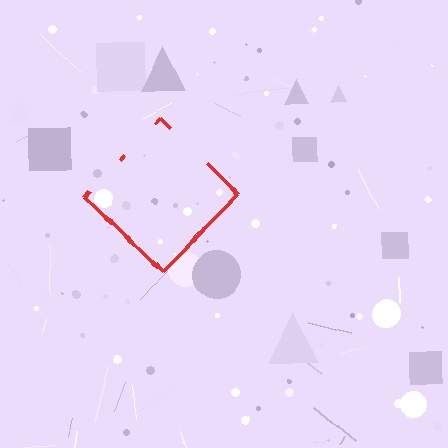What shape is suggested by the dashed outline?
The dashed outline suggests a diamond.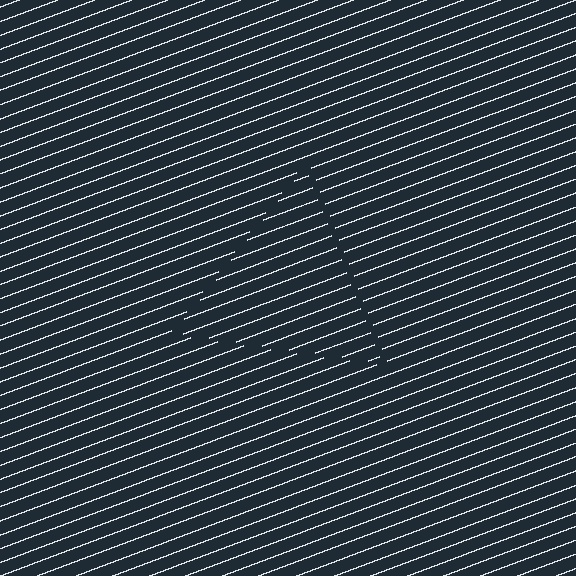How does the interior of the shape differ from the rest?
The interior of the shape contains the same grating, shifted by half a period — the contour is defined by the phase discontinuity where line-ends from the inner and outer gratings abut.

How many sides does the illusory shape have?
3 sides — the line-ends trace a triangle.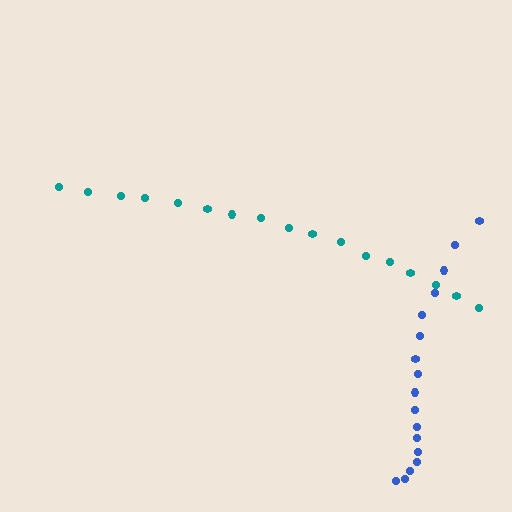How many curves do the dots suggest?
There are 2 distinct paths.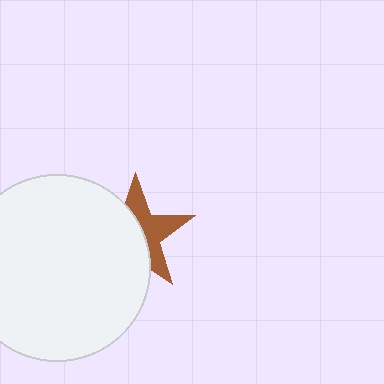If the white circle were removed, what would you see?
You would see the complete brown star.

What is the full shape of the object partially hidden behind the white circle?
The partially hidden object is a brown star.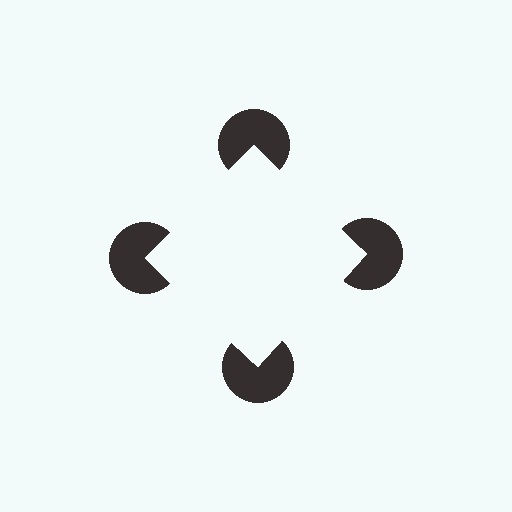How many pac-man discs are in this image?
There are 4 — one at each vertex of the illusory square.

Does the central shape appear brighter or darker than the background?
It typically appears slightly brighter than the background, even though no actual brightness change is drawn.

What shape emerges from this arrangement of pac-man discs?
An illusory square — its edges are inferred from the aligned wedge cuts in the pac-man discs, not physically drawn.